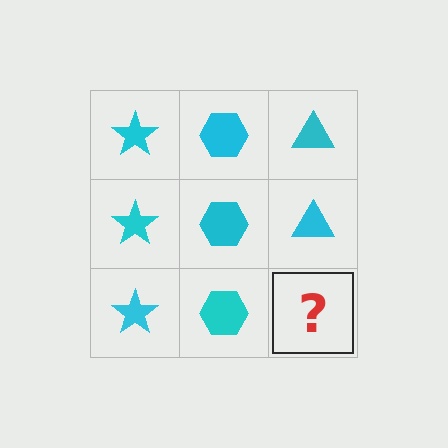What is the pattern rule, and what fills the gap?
The rule is that each column has a consistent shape. The gap should be filled with a cyan triangle.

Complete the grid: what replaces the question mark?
The question mark should be replaced with a cyan triangle.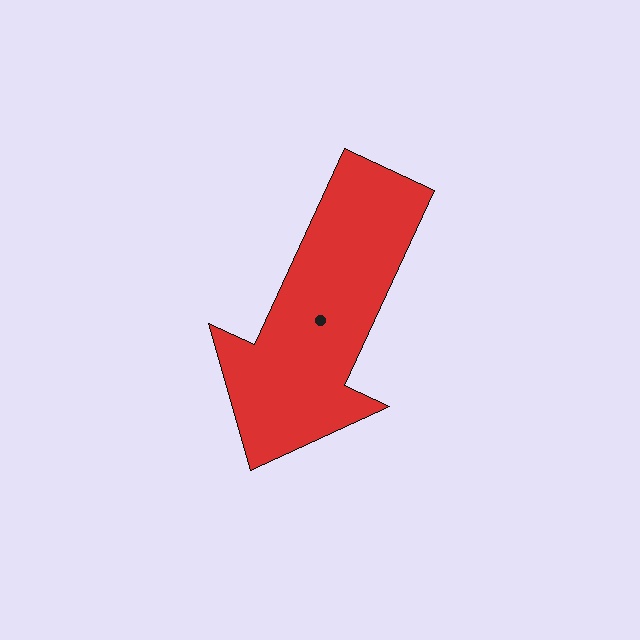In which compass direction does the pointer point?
Southwest.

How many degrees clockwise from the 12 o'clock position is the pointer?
Approximately 205 degrees.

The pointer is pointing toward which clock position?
Roughly 7 o'clock.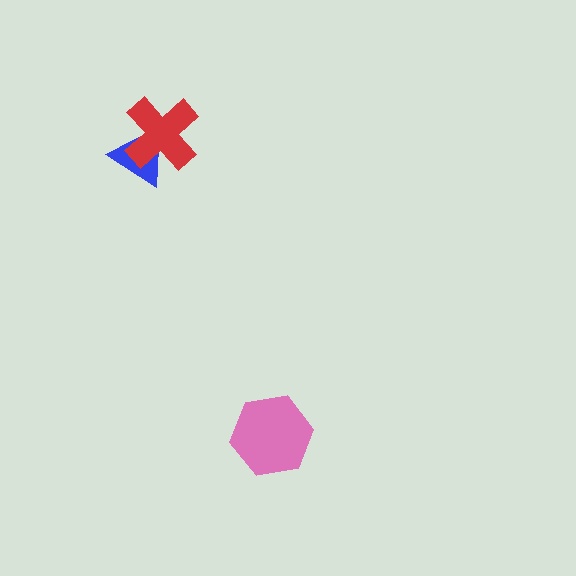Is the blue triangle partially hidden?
Yes, it is partially covered by another shape.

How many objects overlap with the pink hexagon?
0 objects overlap with the pink hexagon.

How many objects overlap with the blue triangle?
1 object overlaps with the blue triangle.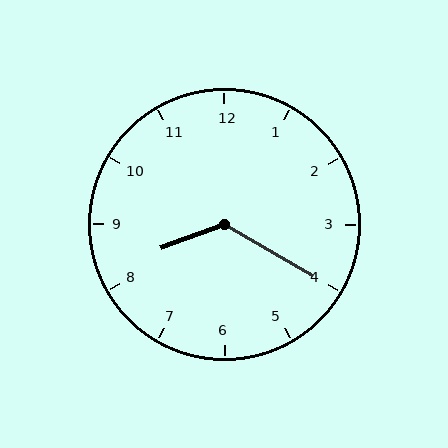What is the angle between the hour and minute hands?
Approximately 130 degrees.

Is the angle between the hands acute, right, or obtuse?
It is obtuse.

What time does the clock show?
8:20.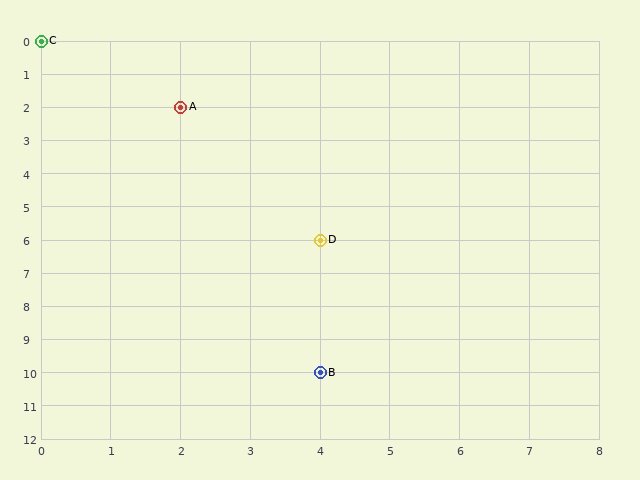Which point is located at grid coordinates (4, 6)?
Point D is at (4, 6).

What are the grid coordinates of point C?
Point C is at grid coordinates (0, 0).